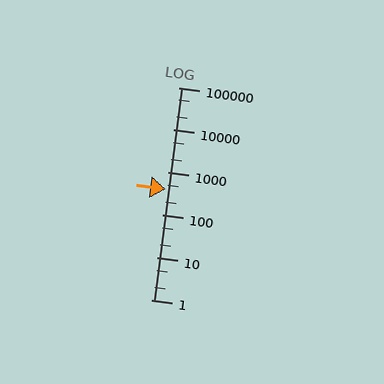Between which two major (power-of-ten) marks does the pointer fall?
The pointer is between 100 and 1000.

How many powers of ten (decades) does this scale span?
The scale spans 5 decades, from 1 to 100000.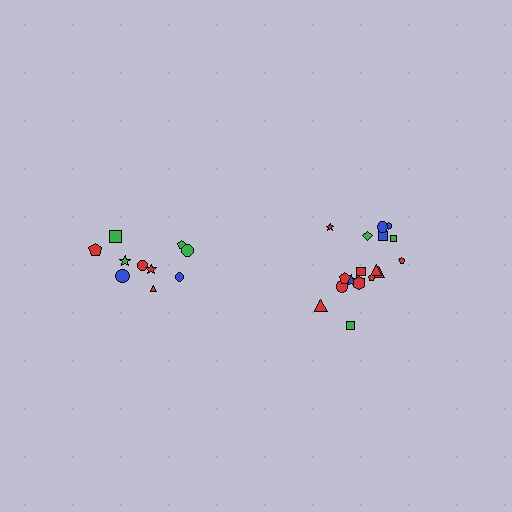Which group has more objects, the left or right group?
The right group.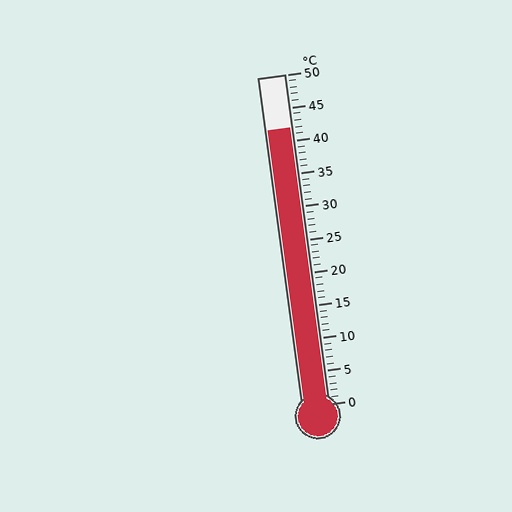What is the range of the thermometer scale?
The thermometer scale ranges from 0°C to 50°C.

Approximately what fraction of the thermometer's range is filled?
The thermometer is filled to approximately 85% of its range.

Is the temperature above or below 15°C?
The temperature is above 15°C.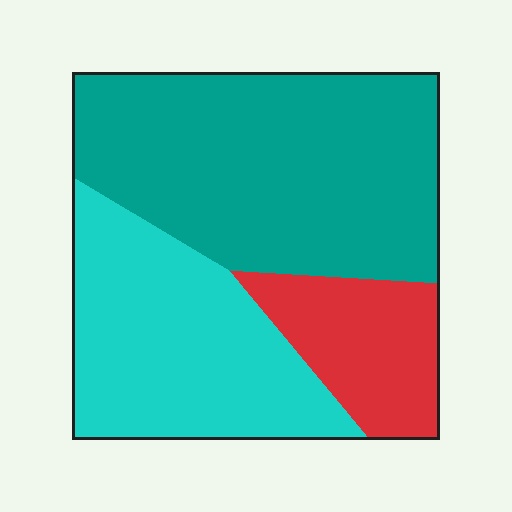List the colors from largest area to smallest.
From largest to smallest: teal, cyan, red.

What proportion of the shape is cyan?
Cyan takes up about one third (1/3) of the shape.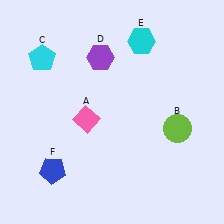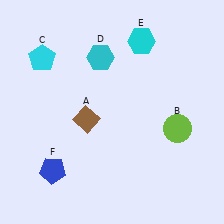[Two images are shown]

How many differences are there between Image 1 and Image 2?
There are 2 differences between the two images.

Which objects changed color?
A changed from pink to brown. D changed from purple to cyan.